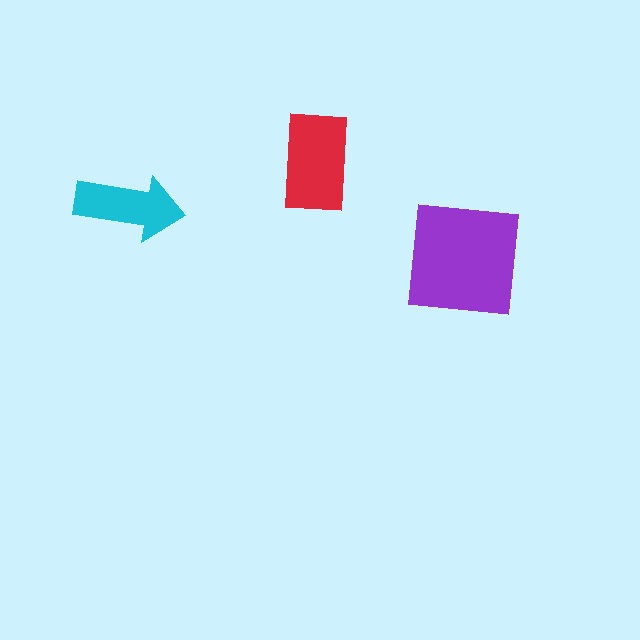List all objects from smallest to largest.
The cyan arrow, the red rectangle, the purple square.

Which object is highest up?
The red rectangle is topmost.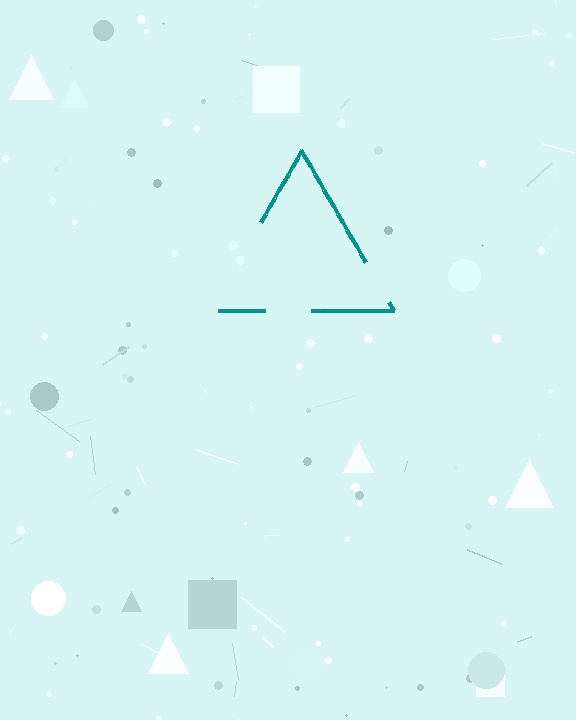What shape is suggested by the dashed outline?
The dashed outline suggests a triangle.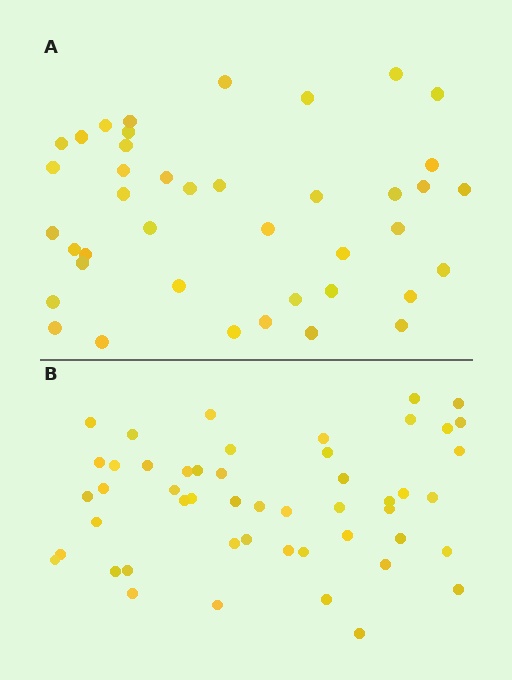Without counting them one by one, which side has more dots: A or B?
Region B (the bottom region) has more dots.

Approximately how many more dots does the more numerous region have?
Region B has roughly 8 or so more dots than region A.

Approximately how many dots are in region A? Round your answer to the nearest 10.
About 40 dots. (The exact count is 41, which rounds to 40.)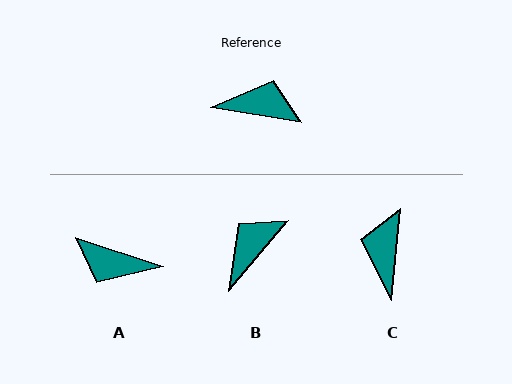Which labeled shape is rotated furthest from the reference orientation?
A, about 171 degrees away.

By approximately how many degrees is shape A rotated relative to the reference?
Approximately 171 degrees counter-clockwise.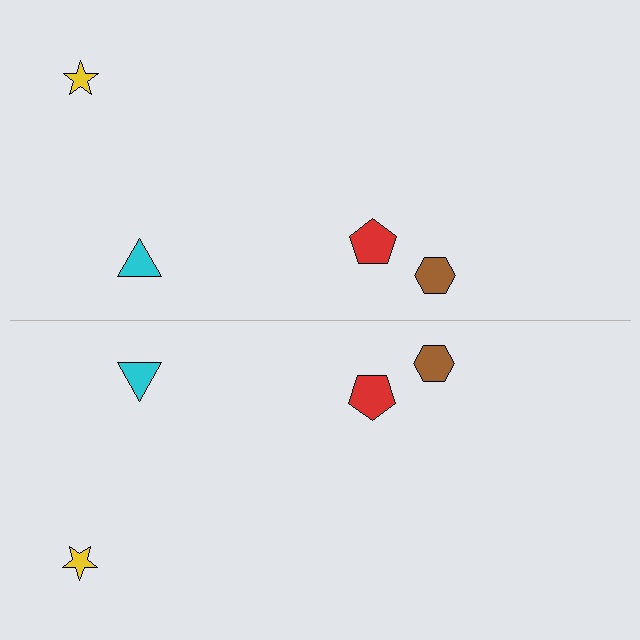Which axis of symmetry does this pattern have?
The pattern has a horizontal axis of symmetry running through the center of the image.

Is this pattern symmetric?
Yes, this pattern has bilateral (reflection) symmetry.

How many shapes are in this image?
There are 8 shapes in this image.